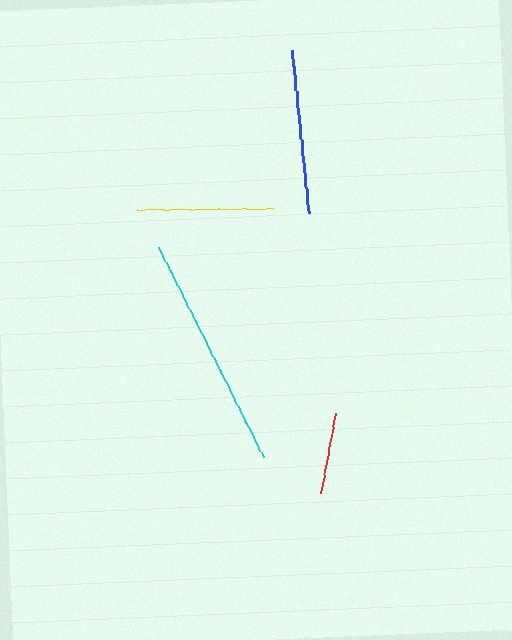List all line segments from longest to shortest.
From longest to shortest: cyan, blue, yellow, red.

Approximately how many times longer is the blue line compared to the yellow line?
The blue line is approximately 1.2 times the length of the yellow line.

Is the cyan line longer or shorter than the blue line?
The cyan line is longer than the blue line.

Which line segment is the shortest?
The red line is the shortest at approximately 82 pixels.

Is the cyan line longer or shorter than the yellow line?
The cyan line is longer than the yellow line.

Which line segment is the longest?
The cyan line is the longest at approximately 234 pixels.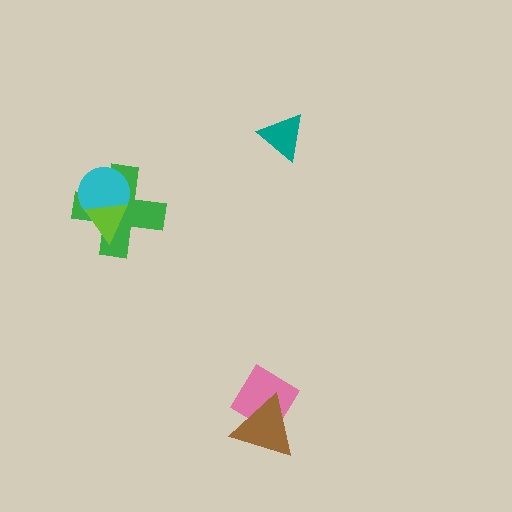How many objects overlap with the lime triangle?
2 objects overlap with the lime triangle.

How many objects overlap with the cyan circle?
2 objects overlap with the cyan circle.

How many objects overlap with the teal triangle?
0 objects overlap with the teal triangle.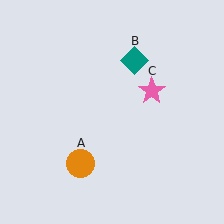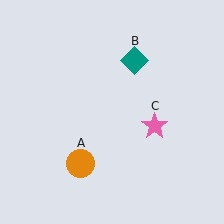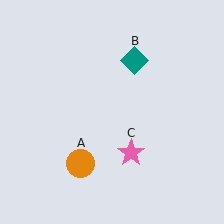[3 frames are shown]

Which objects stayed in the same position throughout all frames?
Orange circle (object A) and teal diamond (object B) remained stationary.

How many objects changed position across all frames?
1 object changed position: pink star (object C).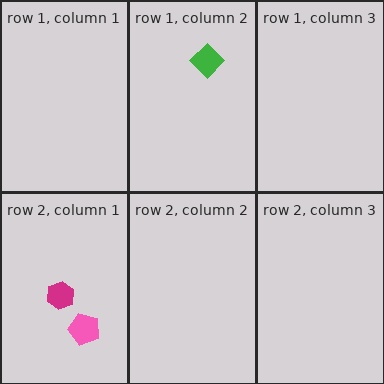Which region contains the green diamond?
The row 1, column 2 region.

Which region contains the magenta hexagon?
The row 2, column 1 region.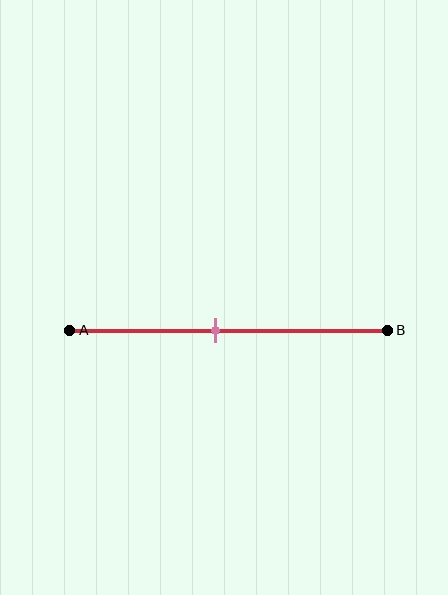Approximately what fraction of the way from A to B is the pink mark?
The pink mark is approximately 45% of the way from A to B.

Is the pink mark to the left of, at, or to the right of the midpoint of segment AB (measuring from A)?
The pink mark is to the left of the midpoint of segment AB.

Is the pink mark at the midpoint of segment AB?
No, the mark is at about 45% from A, not at the 50% midpoint.